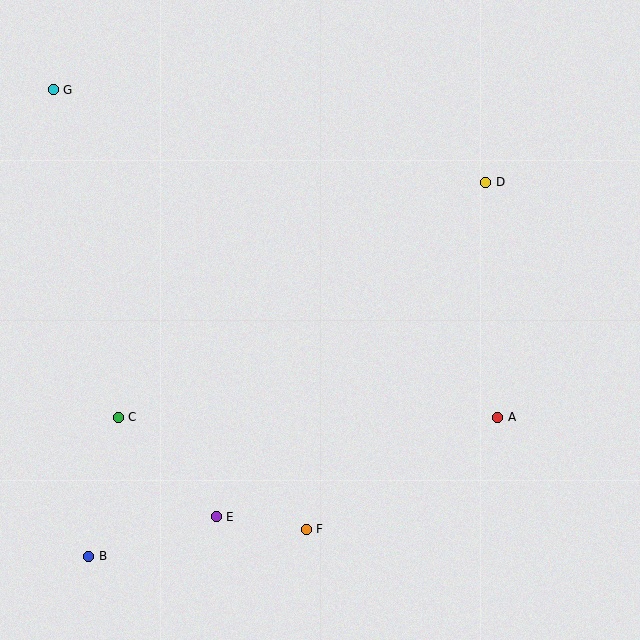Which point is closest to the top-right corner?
Point D is closest to the top-right corner.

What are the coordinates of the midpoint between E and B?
The midpoint between E and B is at (152, 537).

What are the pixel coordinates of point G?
Point G is at (53, 90).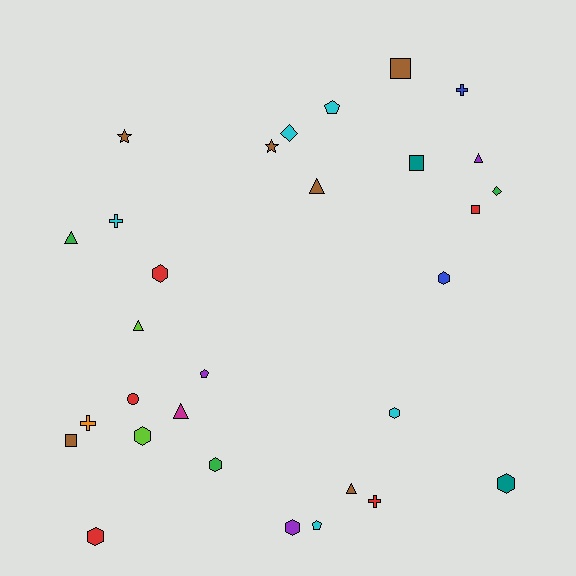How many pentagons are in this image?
There are 3 pentagons.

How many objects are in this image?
There are 30 objects.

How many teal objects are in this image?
There are 2 teal objects.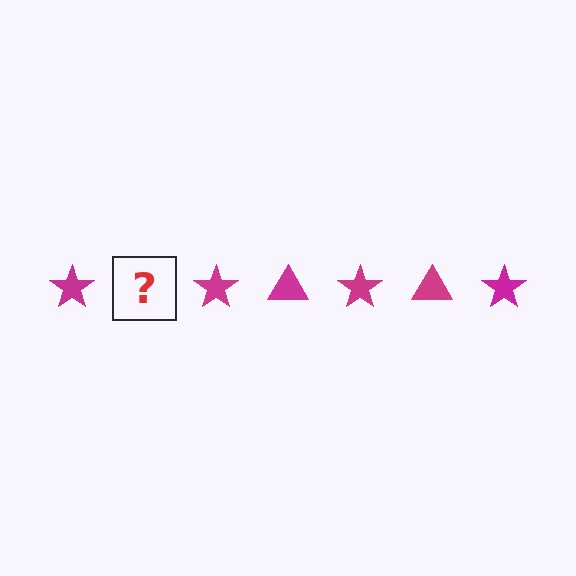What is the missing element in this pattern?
The missing element is a magenta triangle.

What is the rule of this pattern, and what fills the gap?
The rule is that the pattern cycles through star, triangle shapes in magenta. The gap should be filled with a magenta triangle.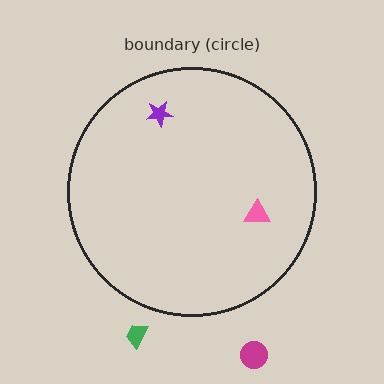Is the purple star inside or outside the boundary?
Inside.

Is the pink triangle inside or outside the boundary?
Inside.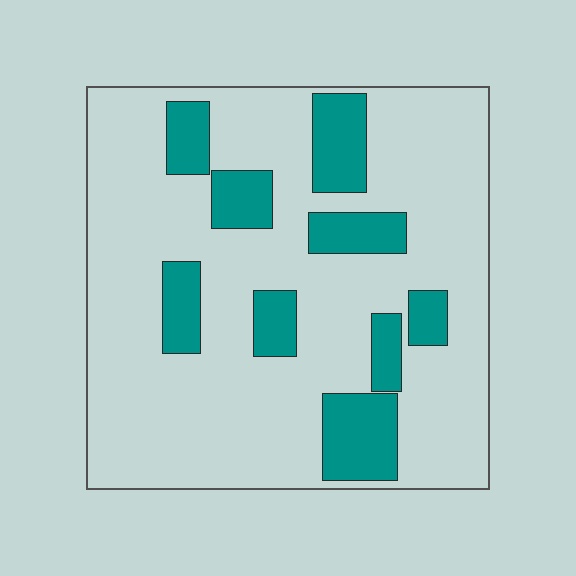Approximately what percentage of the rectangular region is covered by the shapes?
Approximately 20%.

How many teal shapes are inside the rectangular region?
9.